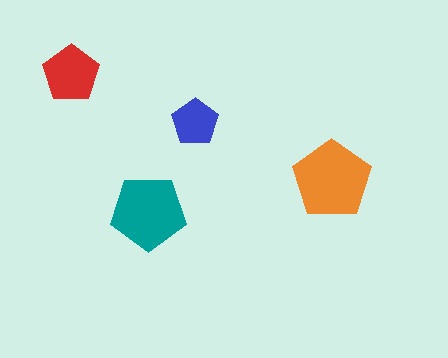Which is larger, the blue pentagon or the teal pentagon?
The teal one.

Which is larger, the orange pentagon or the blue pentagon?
The orange one.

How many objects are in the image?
There are 4 objects in the image.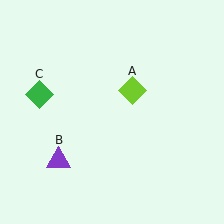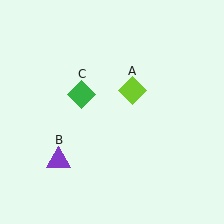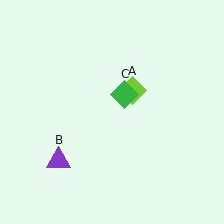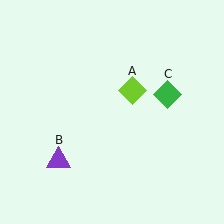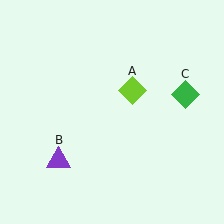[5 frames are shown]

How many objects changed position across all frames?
1 object changed position: green diamond (object C).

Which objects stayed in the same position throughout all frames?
Lime diamond (object A) and purple triangle (object B) remained stationary.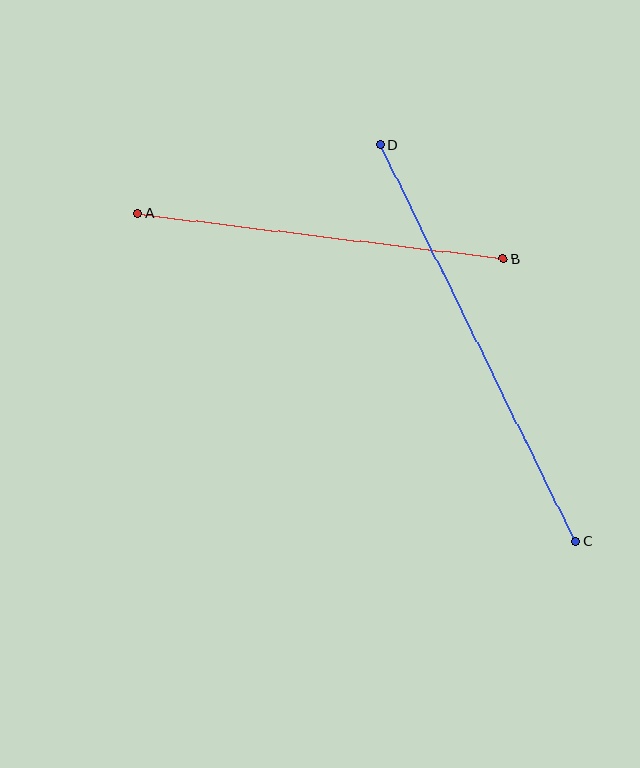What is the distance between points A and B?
The distance is approximately 368 pixels.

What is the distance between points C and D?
The distance is approximately 441 pixels.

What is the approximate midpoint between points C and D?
The midpoint is at approximately (478, 343) pixels.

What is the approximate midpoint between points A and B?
The midpoint is at approximately (320, 236) pixels.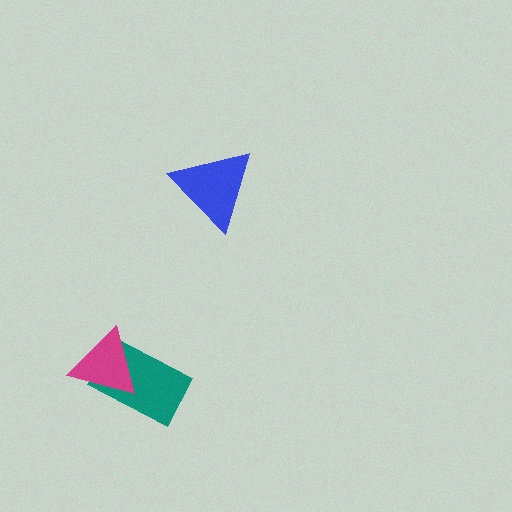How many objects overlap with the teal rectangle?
1 object overlaps with the teal rectangle.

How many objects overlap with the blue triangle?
0 objects overlap with the blue triangle.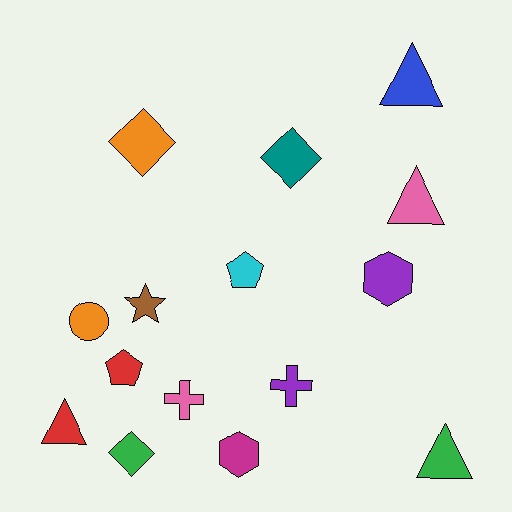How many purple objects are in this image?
There are 2 purple objects.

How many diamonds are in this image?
There are 3 diamonds.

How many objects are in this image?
There are 15 objects.